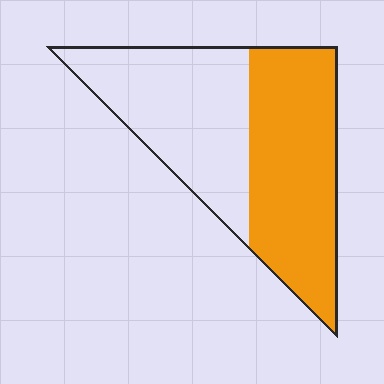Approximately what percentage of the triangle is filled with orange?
Approximately 50%.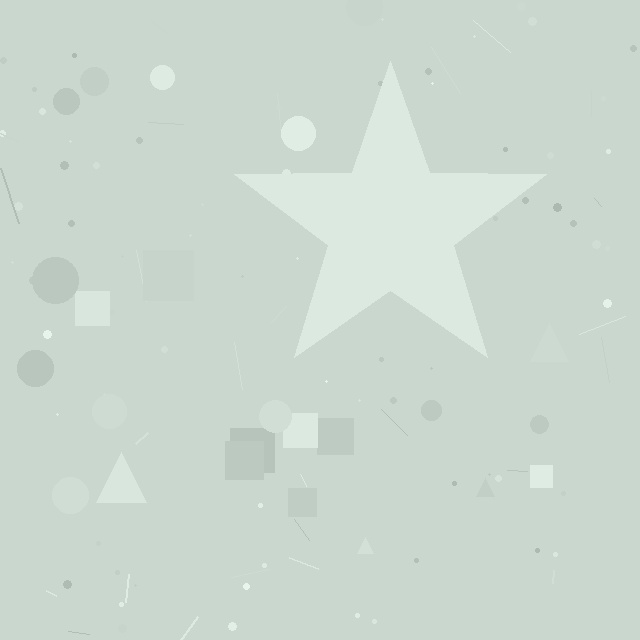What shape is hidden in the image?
A star is hidden in the image.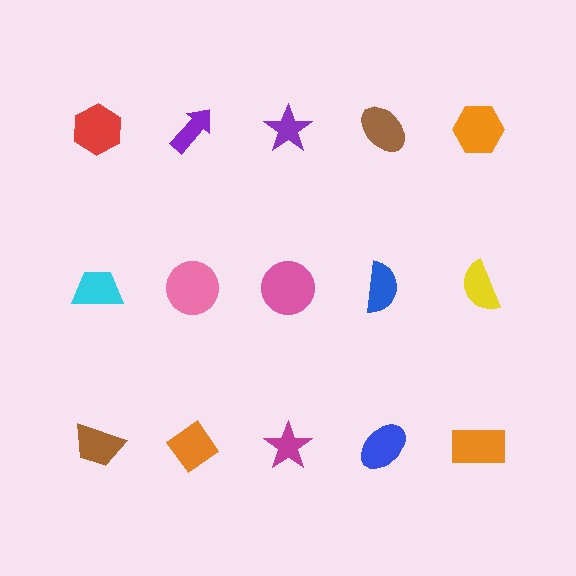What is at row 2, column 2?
A pink circle.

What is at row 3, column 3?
A magenta star.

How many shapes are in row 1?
5 shapes.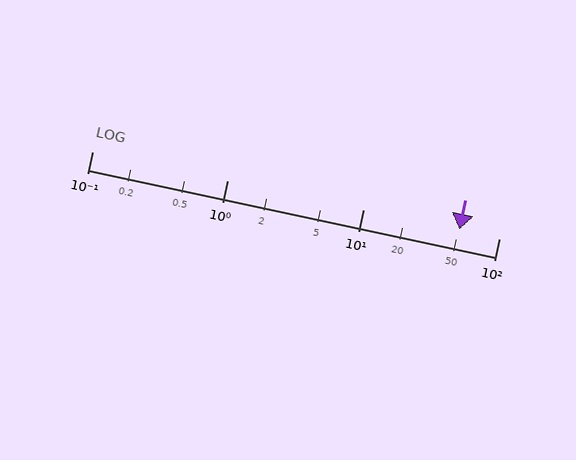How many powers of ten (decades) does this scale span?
The scale spans 3 decades, from 0.1 to 100.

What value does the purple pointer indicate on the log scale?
The pointer indicates approximately 51.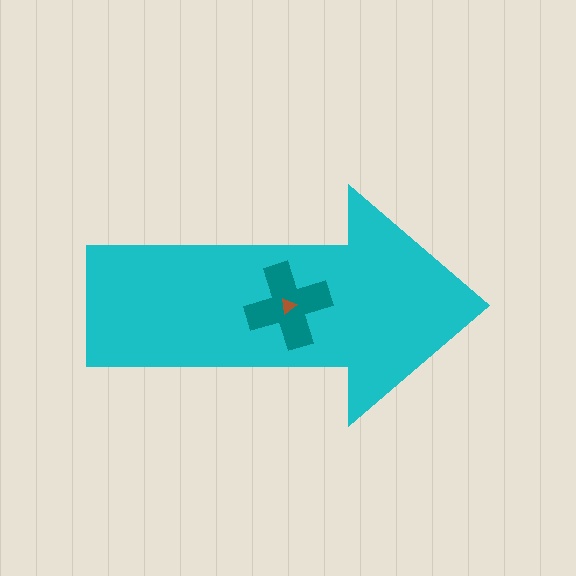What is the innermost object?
The brown triangle.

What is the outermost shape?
The cyan arrow.